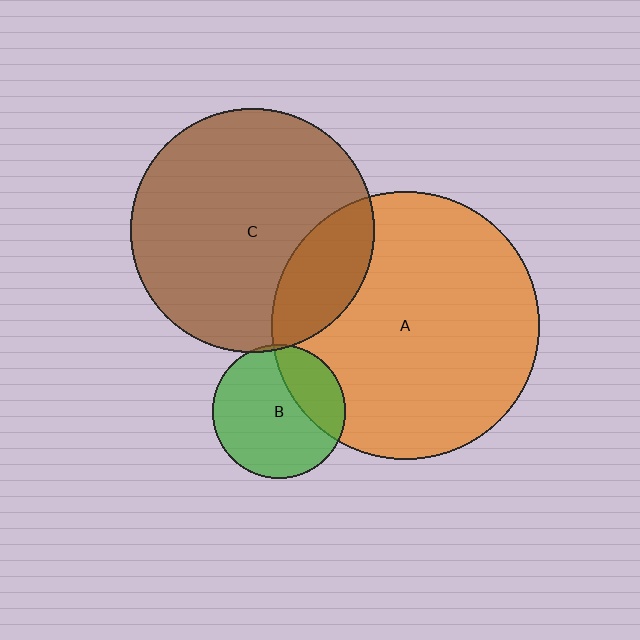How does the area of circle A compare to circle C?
Approximately 1.2 times.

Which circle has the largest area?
Circle A (orange).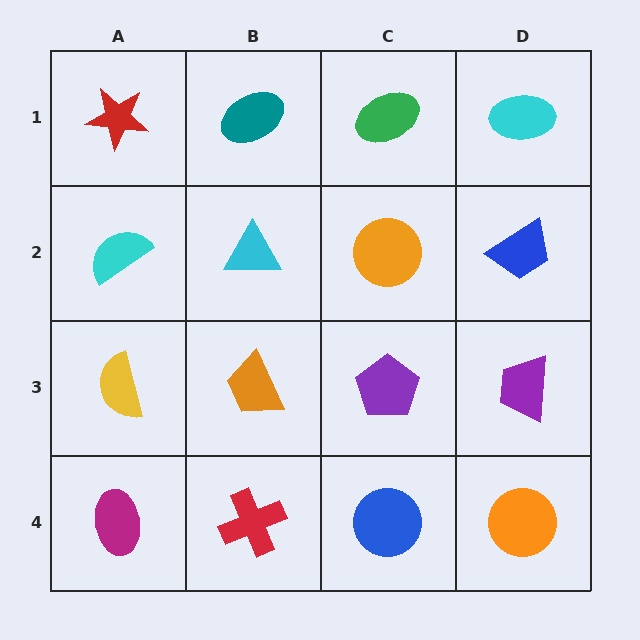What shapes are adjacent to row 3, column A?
A cyan semicircle (row 2, column A), a magenta ellipse (row 4, column A), an orange trapezoid (row 3, column B).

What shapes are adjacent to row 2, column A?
A red star (row 1, column A), a yellow semicircle (row 3, column A), a cyan triangle (row 2, column B).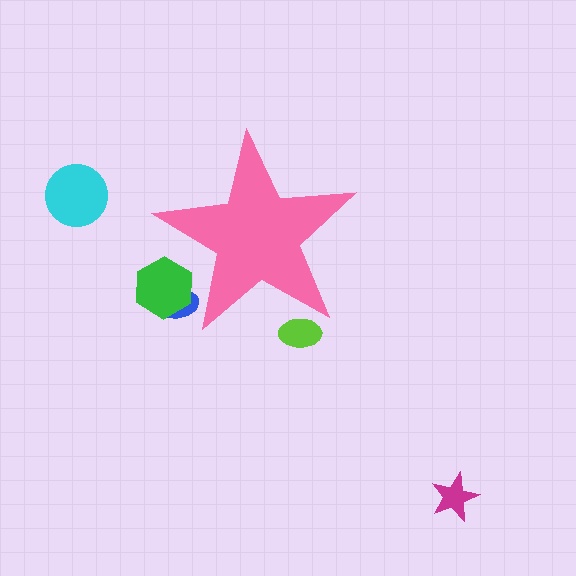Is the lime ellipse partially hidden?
Yes, the lime ellipse is partially hidden behind the pink star.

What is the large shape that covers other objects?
A pink star.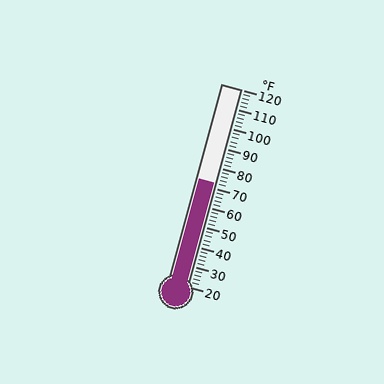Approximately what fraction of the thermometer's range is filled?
The thermometer is filled to approximately 50% of its range.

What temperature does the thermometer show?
The thermometer shows approximately 72°F.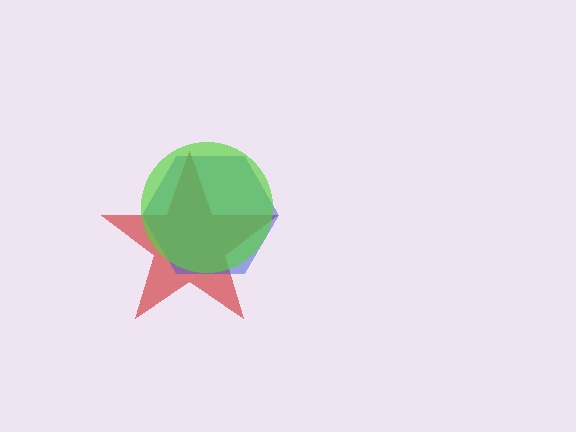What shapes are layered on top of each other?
The layered shapes are: a red star, a blue hexagon, a lime circle.